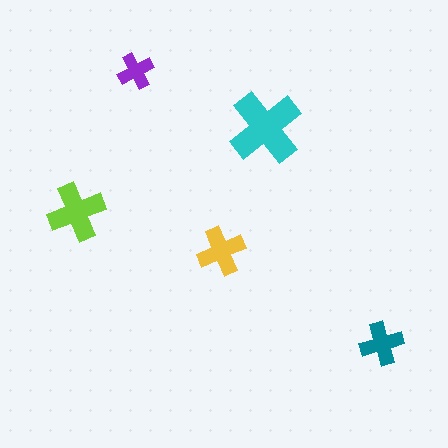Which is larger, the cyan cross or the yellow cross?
The cyan one.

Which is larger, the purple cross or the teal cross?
The teal one.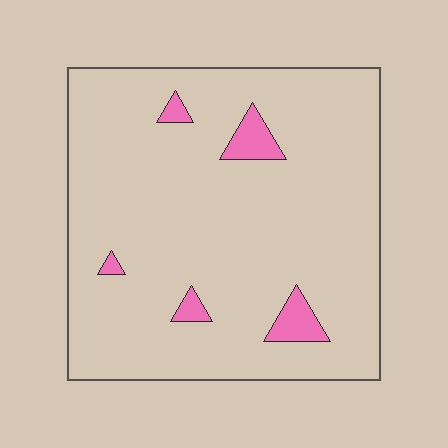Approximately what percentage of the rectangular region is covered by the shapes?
Approximately 5%.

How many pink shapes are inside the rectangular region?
5.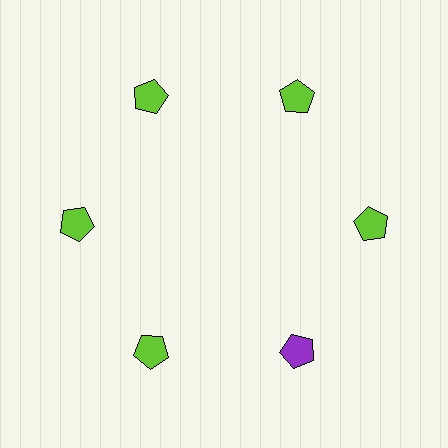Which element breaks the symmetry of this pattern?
The purple pentagon at roughly the 5 o'clock position breaks the symmetry. All other shapes are lime pentagons.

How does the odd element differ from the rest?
It has a different color: purple instead of lime.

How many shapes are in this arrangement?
There are 6 shapes arranged in a ring pattern.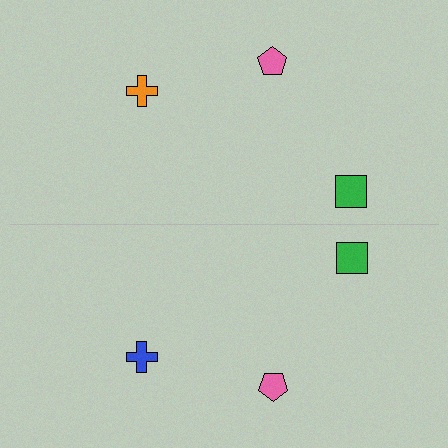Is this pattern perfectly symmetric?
No, the pattern is not perfectly symmetric. The blue cross on the bottom side breaks the symmetry — its mirror counterpart is orange.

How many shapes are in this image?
There are 6 shapes in this image.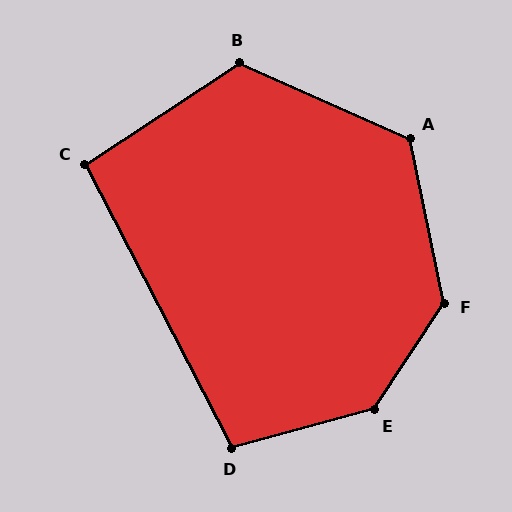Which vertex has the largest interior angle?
E, at approximately 138 degrees.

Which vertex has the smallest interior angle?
C, at approximately 96 degrees.